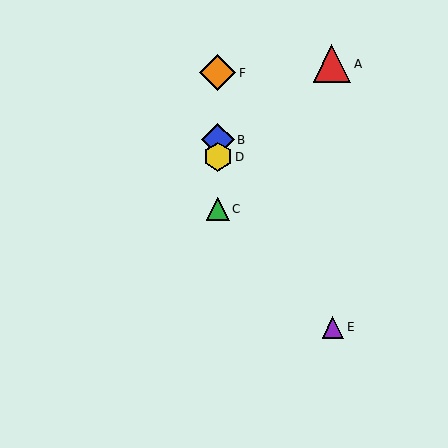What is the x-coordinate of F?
Object F is at x≈218.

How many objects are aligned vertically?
4 objects (B, C, D, F) are aligned vertically.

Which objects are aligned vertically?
Objects B, C, D, F are aligned vertically.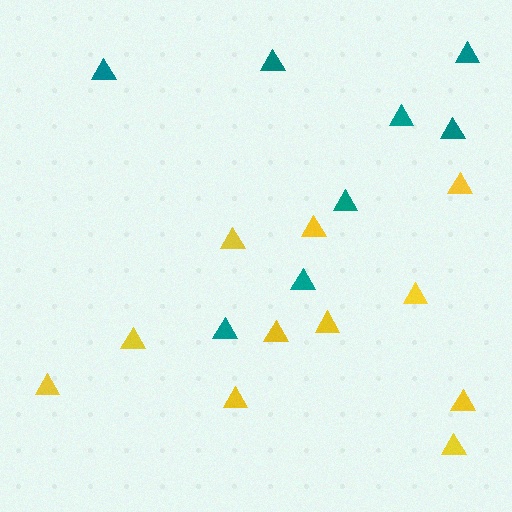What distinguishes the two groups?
There are 2 groups: one group of teal triangles (8) and one group of yellow triangles (11).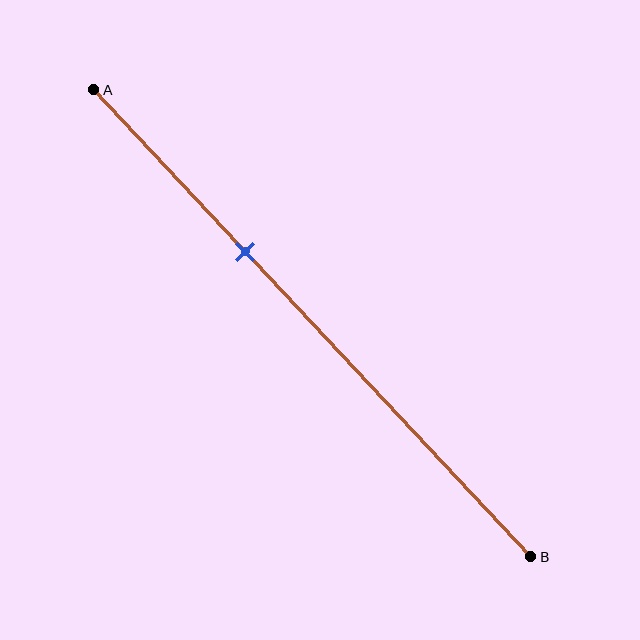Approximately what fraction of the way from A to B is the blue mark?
The blue mark is approximately 35% of the way from A to B.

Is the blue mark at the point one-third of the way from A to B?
Yes, the mark is approximately at the one-third point.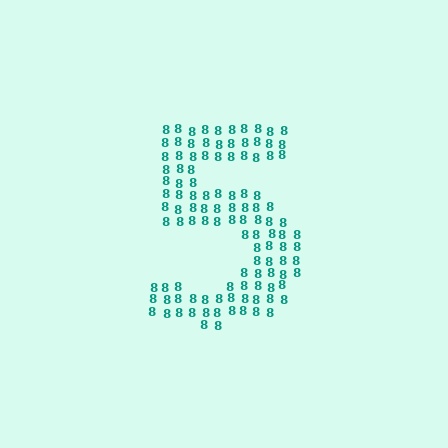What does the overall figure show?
The overall figure shows the digit 5.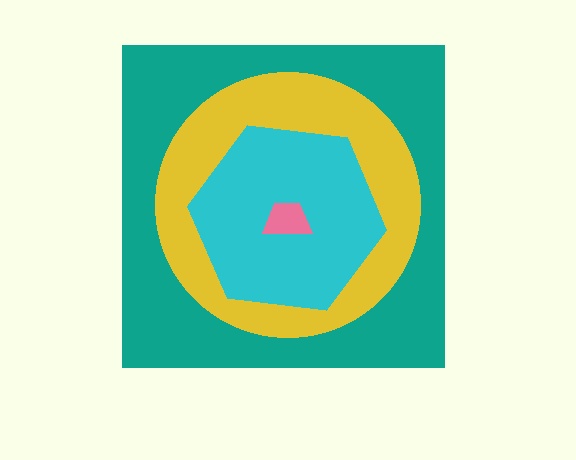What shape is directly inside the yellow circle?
The cyan hexagon.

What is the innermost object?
The pink trapezoid.